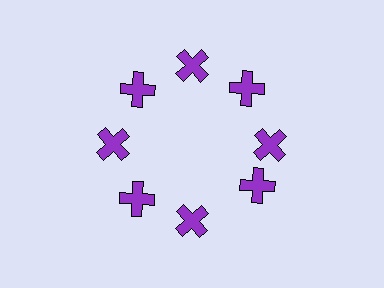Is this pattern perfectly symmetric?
No. The 8 purple crosses are arranged in a ring, but one element near the 4 o'clock position is rotated out of alignment along the ring, breaking the 8-fold rotational symmetry.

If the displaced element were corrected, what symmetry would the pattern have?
It would have 8-fold rotational symmetry — the pattern would map onto itself every 45 degrees.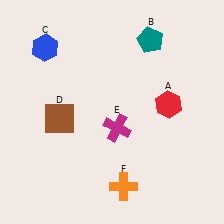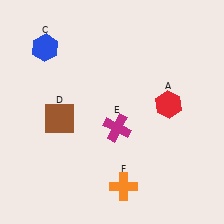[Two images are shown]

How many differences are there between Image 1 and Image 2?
There is 1 difference between the two images.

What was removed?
The teal pentagon (B) was removed in Image 2.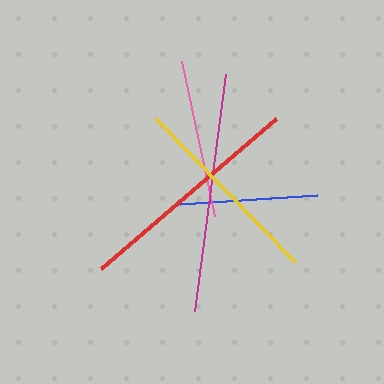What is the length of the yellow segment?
The yellow segment is approximately 201 pixels long.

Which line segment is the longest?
The magenta line is the longest at approximately 238 pixels.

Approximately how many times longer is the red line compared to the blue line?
The red line is approximately 1.7 times the length of the blue line.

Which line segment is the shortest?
The blue line is the shortest at approximately 137 pixels.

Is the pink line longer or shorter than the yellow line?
The yellow line is longer than the pink line.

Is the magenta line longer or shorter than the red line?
The magenta line is longer than the red line.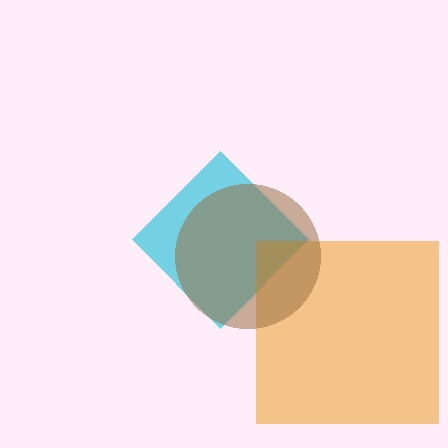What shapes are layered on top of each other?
The layered shapes are: a cyan diamond, an orange square, a brown circle.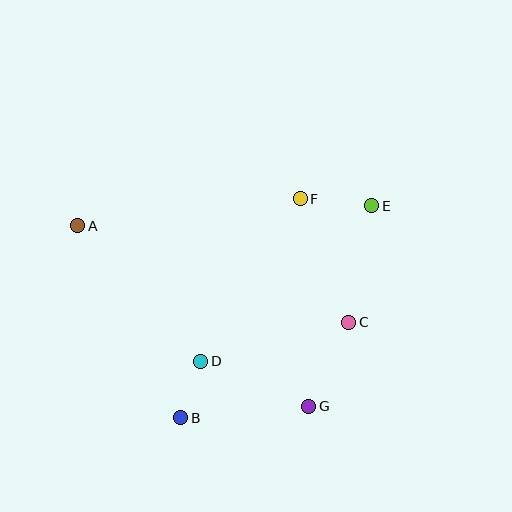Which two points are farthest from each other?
Points A and E are farthest from each other.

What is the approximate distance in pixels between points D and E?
The distance between D and E is approximately 231 pixels.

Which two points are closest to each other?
Points B and D are closest to each other.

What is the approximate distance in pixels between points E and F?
The distance between E and F is approximately 72 pixels.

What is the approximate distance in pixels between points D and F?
The distance between D and F is approximately 191 pixels.